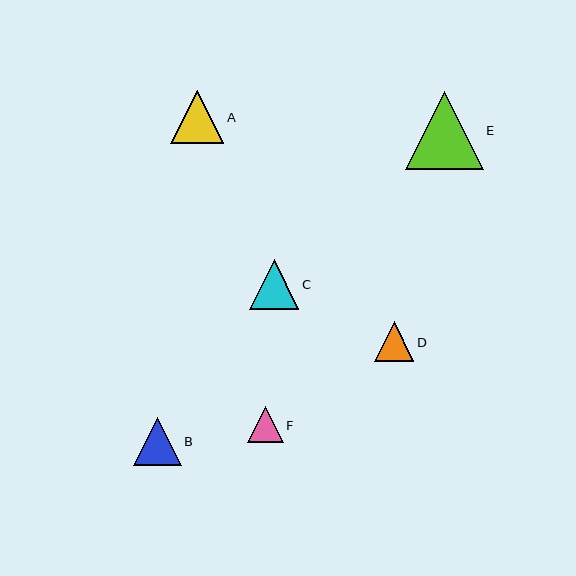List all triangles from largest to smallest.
From largest to smallest: E, A, C, B, D, F.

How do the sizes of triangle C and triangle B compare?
Triangle C and triangle B are approximately the same size.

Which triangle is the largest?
Triangle E is the largest with a size of approximately 78 pixels.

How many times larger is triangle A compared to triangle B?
Triangle A is approximately 1.1 times the size of triangle B.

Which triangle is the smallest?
Triangle F is the smallest with a size of approximately 36 pixels.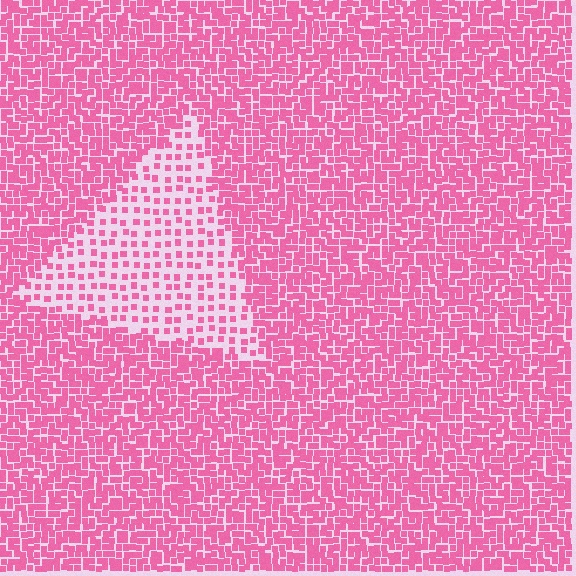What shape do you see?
I see a triangle.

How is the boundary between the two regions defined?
The boundary is defined by a change in element density (approximately 2.5x ratio). All elements are the same color, size, and shape.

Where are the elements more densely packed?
The elements are more densely packed outside the triangle boundary.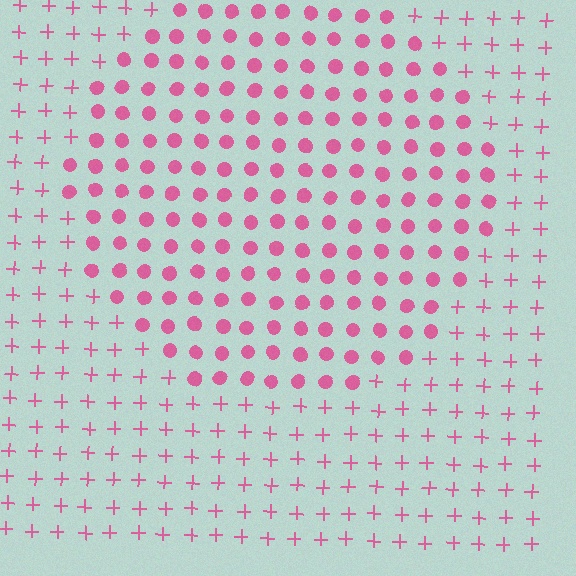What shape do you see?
I see a circle.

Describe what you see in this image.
The image is filled with small pink elements arranged in a uniform grid. A circle-shaped region contains circles, while the surrounding area contains plus signs. The boundary is defined purely by the change in element shape.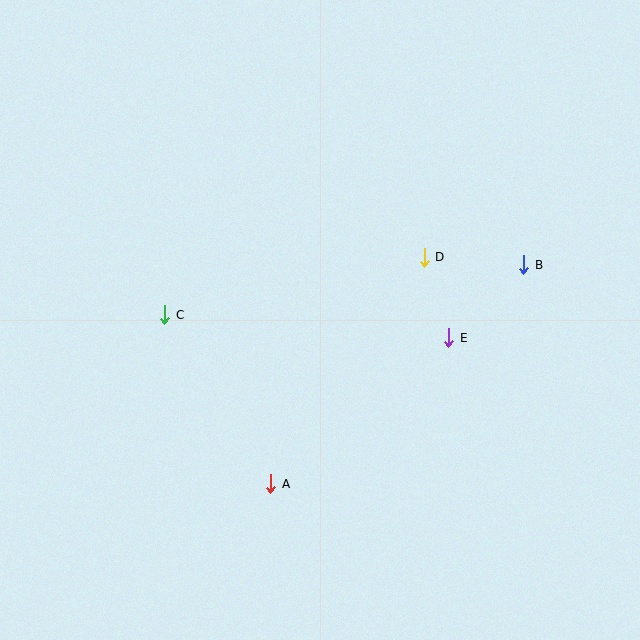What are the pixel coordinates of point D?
Point D is at (424, 257).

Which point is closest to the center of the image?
Point D at (424, 257) is closest to the center.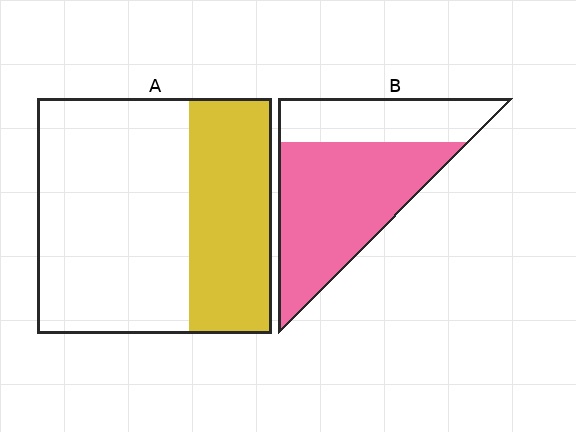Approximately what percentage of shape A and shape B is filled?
A is approximately 35% and B is approximately 65%.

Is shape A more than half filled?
No.